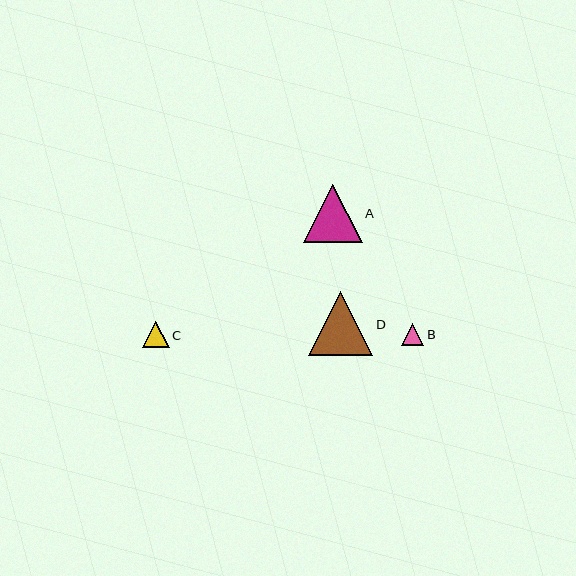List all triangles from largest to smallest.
From largest to smallest: D, A, C, B.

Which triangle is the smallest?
Triangle B is the smallest with a size of approximately 22 pixels.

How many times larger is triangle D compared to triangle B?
Triangle D is approximately 2.9 times the size of triangle B.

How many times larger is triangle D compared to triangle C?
Triangle D is approximately 2.4 times the size of triangle C.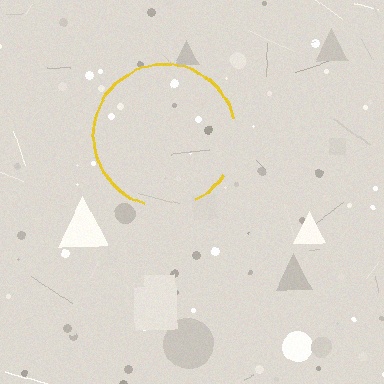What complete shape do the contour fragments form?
The contour fragments form a circle.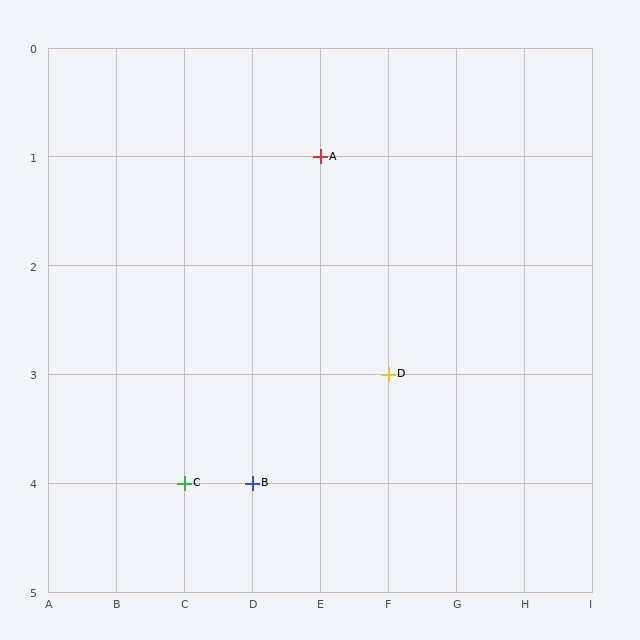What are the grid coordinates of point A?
Point A is at grid coordinates (E, 1).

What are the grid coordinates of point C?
Point C is at grid coordinates (C, 4).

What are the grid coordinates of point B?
Point B is at grid coordinates (D, 4).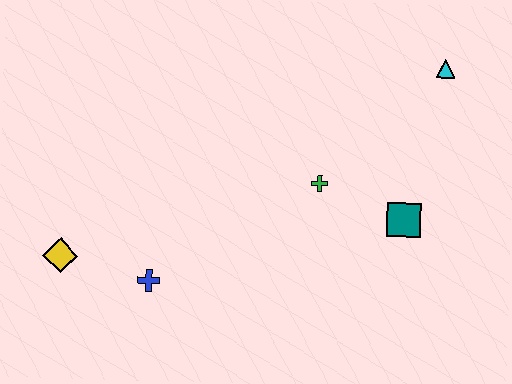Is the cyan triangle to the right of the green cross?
Yes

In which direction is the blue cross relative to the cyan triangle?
The blue cross is to the left of the cyan triangle.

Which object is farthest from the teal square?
The yellow diamond is farthest from the teal square.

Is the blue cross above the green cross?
No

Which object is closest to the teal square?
The green cross is closest to the teal square.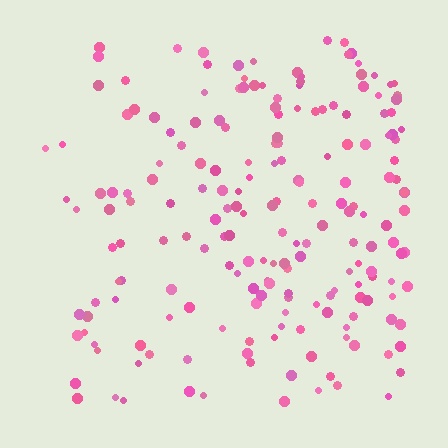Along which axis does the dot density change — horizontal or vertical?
Horizontal.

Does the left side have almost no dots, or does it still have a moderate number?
Still a moderate number, just noticeably fewer than the right.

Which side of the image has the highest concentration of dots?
The right.